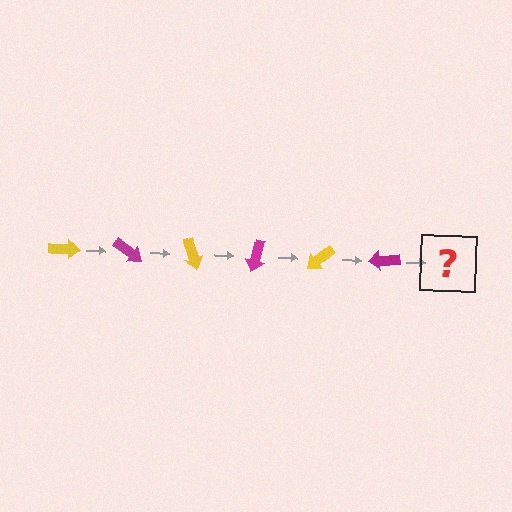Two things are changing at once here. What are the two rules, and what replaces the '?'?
The two rules are that it rotates 35 degrees each step and the color cycles through yellow and magenta. The '?' should be a yellow arrow, rotated 210 degrees from the start.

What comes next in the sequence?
The next element should be a yellow arrow, rotated 210 degrees from the start.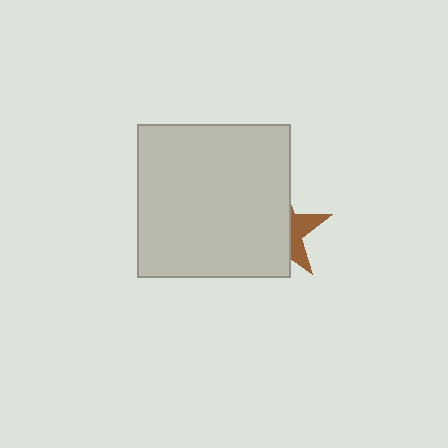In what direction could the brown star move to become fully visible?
The brown star could move right. That would shift it out from behind the light gray square entirely.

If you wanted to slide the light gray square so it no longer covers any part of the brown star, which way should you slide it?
Slide it left — that is the most direct way to separate the two shapes.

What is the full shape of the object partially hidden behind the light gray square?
The partially hidden object is a brown star.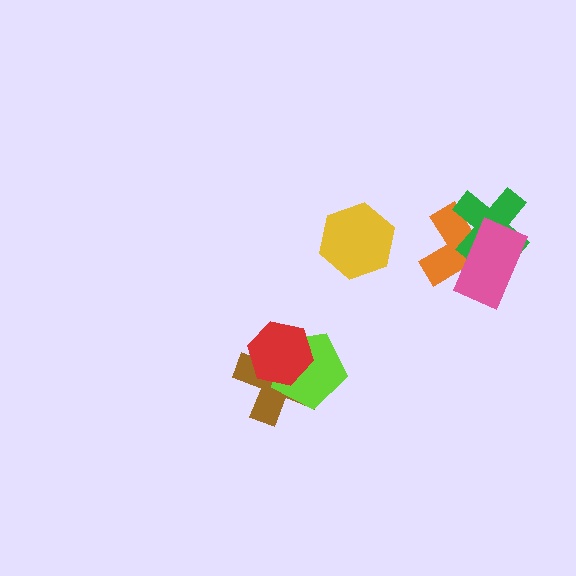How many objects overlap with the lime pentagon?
2 objects overlap with the lime pentagon.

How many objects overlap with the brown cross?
2 objects overlap with the brown cross.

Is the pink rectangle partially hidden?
No, no other shape covers it.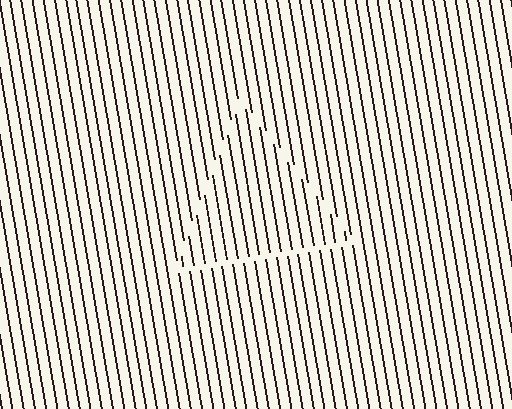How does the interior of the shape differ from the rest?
The interior of the shape contains the same grating, shifted by half a period — the contour is defined by the phase discontinuity where line-ends from the inner and outer gratings abut.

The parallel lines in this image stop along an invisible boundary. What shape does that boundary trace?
An illusory triangle. The interior of the shape contains the same grating, shifted by half a period — the contour is defined by the phase discontinuity where line-ends from the inner and outer gratings abut.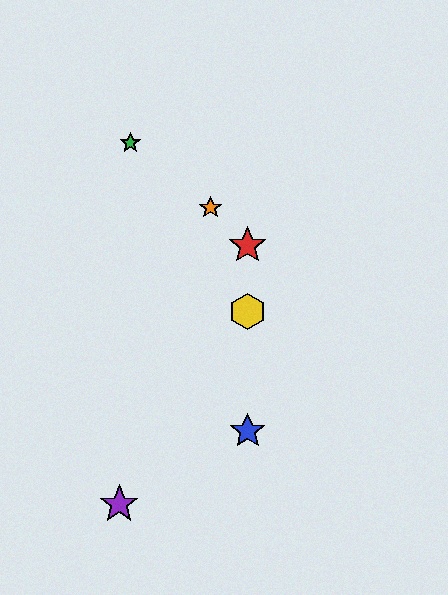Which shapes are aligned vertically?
The red star, the blue star, the yellow hexagon are aligned vertically.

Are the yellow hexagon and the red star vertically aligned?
Yes, both are at x≈248.